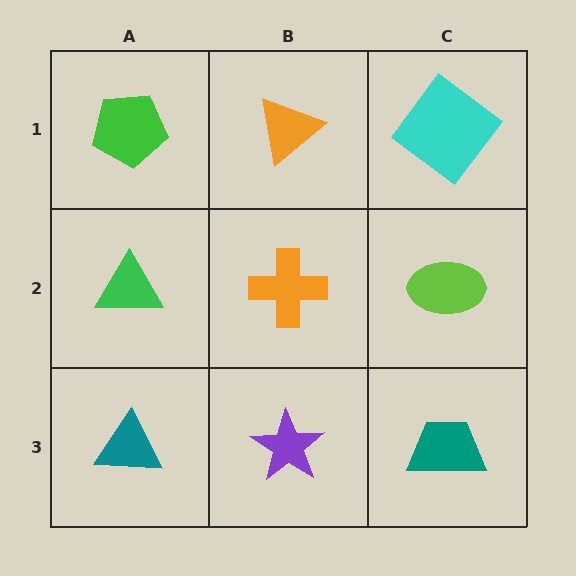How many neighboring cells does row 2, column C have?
3.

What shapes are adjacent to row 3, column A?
A green triangle (row 2, column A), a purple star (row 3, column B).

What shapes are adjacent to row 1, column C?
A lime ellipse (row 2, column C), an orange triangle (row 1, column B).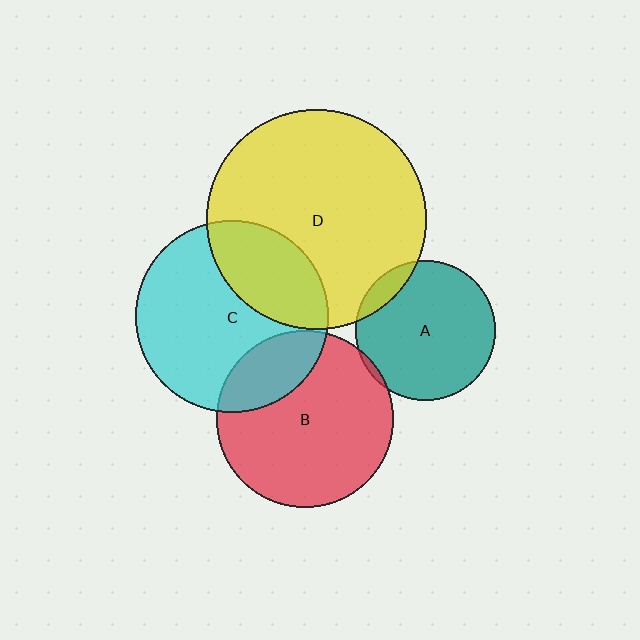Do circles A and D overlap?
Yes.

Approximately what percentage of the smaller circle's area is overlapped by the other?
Approximately 10%.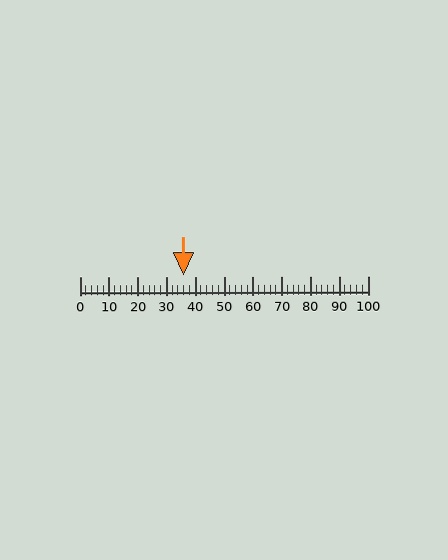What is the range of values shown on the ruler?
The ruler shows values from 0 to 100.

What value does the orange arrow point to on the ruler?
The orange arrow points to approximately 36.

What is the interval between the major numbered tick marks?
The major tick marks are spaced 10 units apart.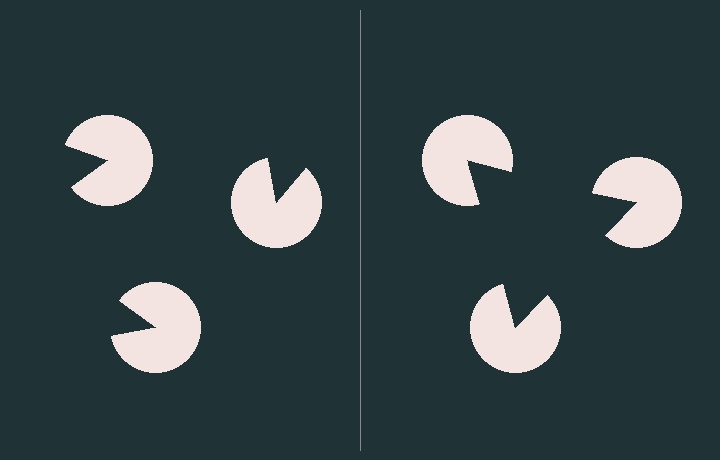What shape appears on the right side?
An illusory triangle.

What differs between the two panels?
The pac-man discs are positioned identically on both sides; only the wedge orientations differ. On the right they align to a triangle; on the left they are misaligned.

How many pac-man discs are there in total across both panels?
6 — 3 on each side.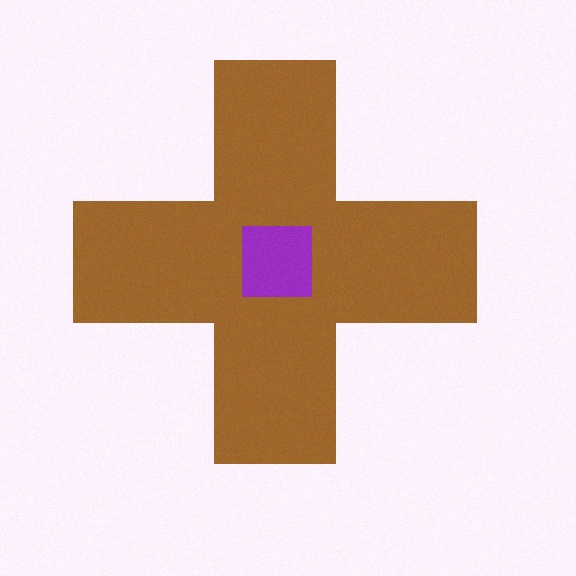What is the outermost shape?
The brown cross.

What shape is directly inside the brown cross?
The purple square.